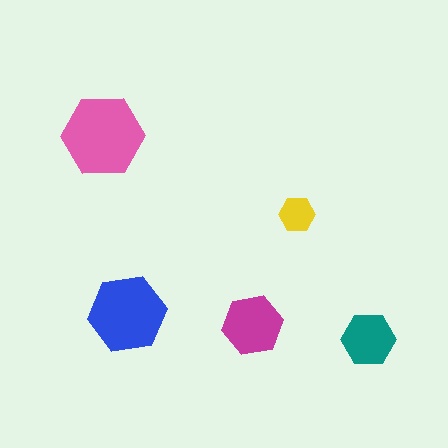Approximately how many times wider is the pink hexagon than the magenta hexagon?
About 1.5 times wider.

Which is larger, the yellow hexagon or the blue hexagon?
The blue one.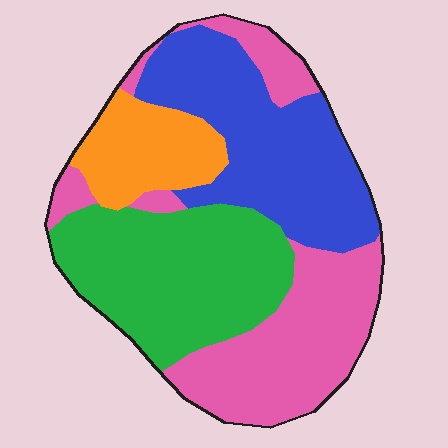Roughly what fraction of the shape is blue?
Blue covers 28% of the shape.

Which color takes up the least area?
Orange, at roughly 10%.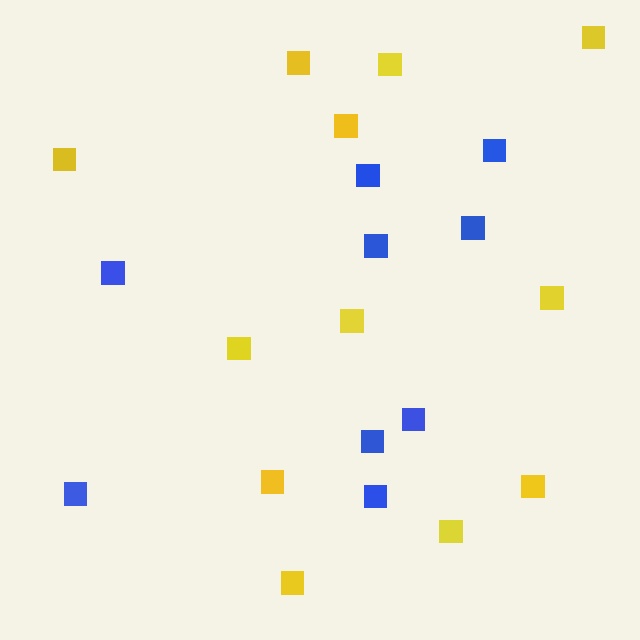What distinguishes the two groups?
There are 2 groups: one group of blue squares (9) and one group of yellow squares (12).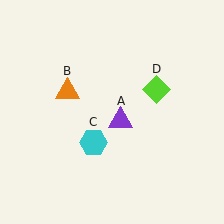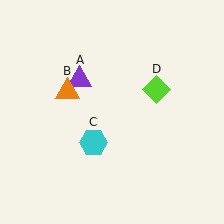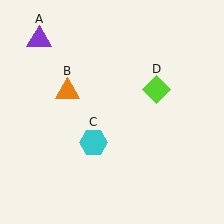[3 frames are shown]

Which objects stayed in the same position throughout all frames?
Orange triangle (object B) and cyan hexagon (object C) and lime diamond (object D) remained stationary.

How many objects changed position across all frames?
1 object changed position: purple triangle (object A).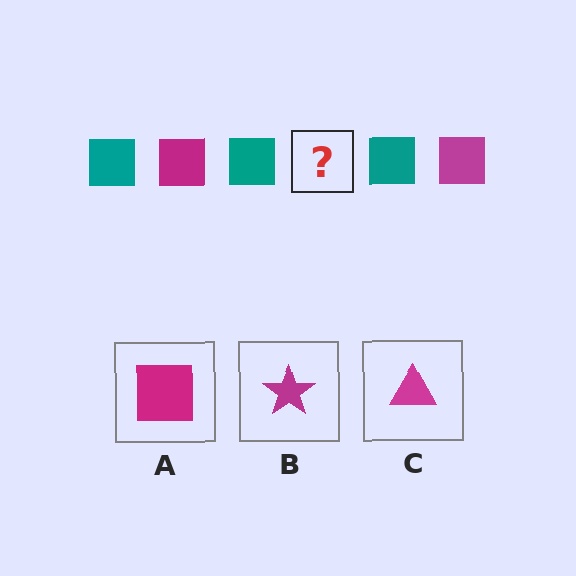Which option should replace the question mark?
Option A.